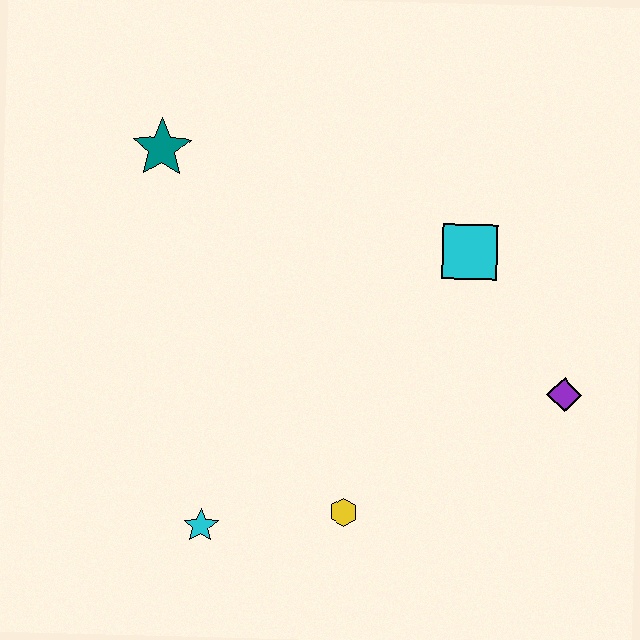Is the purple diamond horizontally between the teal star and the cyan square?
No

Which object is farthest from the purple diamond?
The teal star is farthest from the purple diamond.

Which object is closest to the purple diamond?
The cyan square is closest to the purple diamond.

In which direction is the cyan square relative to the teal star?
The cyan square is to the right of the teal star.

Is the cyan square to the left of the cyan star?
No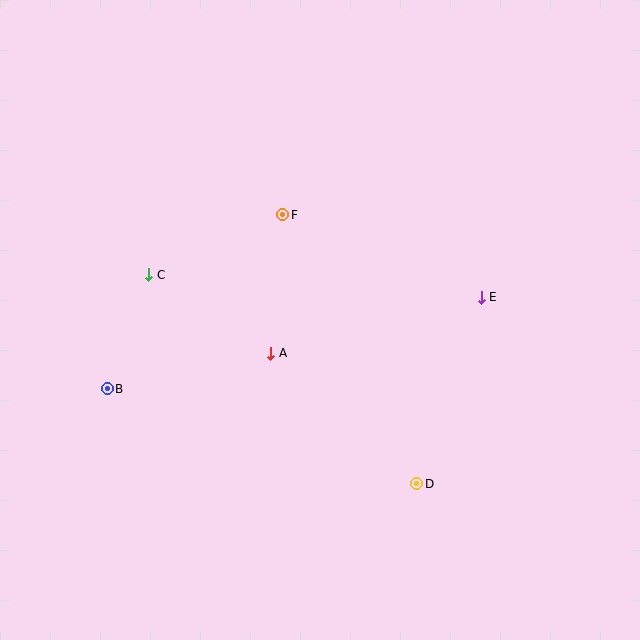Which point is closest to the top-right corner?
Point E is closest to the top-right corner.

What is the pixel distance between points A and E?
The distance between A and E is 218 pixels.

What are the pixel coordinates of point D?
Point D is at (417, 484).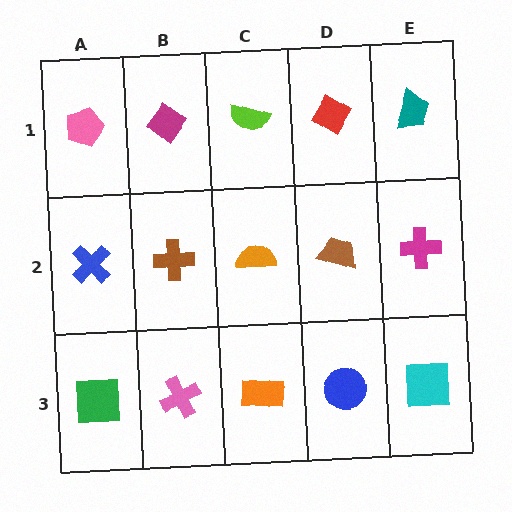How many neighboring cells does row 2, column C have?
4.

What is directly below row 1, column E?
A magenta cross.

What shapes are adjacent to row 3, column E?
A magenta cross (row 2, column E), a blue circle (row 3, column D).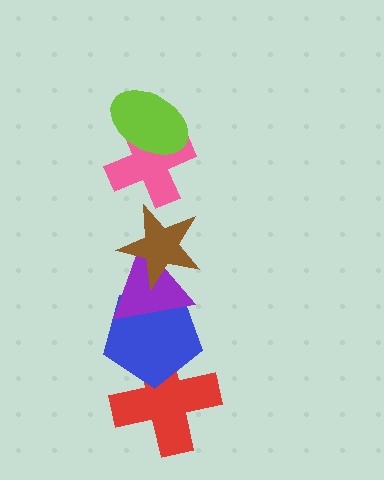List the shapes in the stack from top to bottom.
From top to bottom: the lime ellipse, the pink cross, the brown star, the purple triangle, the blue pentagon, the red cross.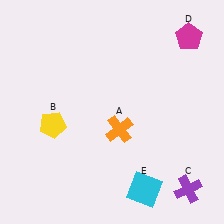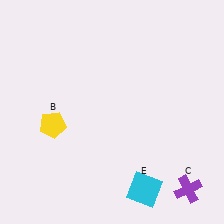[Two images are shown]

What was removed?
The orange cross (A), the magenta pentagon (D) were removed in Image 2.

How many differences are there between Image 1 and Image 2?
There are 2 differences between the two images.